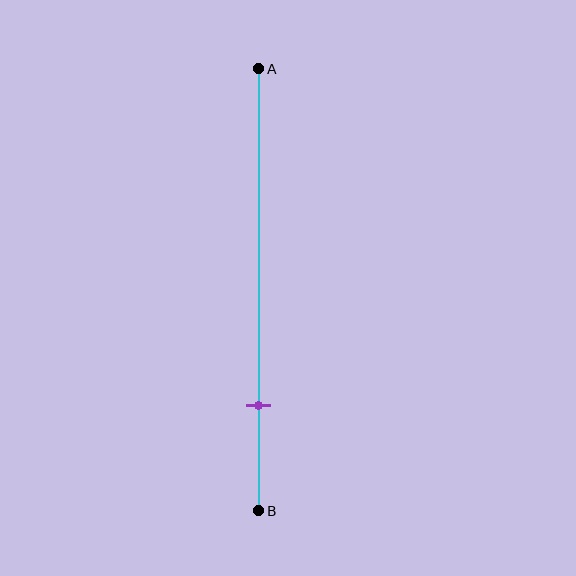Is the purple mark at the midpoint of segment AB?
No, the mark is at about 75% from A, not at the 50% midpoint.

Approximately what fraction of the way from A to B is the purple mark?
The purple mark is approximately 75% of the way from A to B.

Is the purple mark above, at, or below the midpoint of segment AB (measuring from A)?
The purple mark is below the midpoint of segment AB.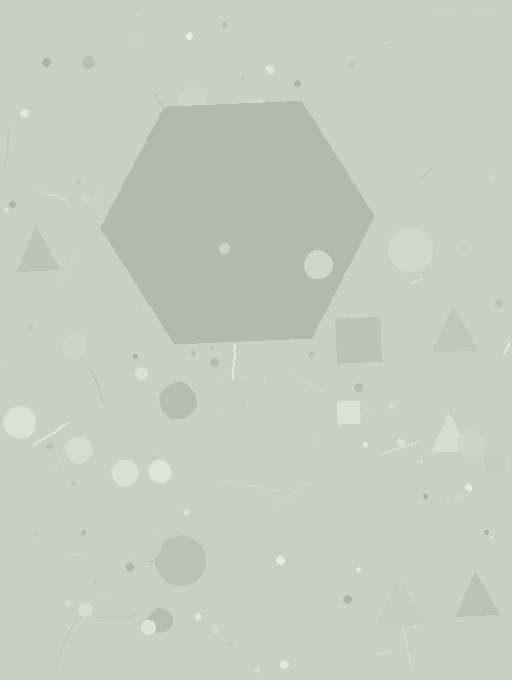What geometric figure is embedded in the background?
A hexagon is embedded in the background.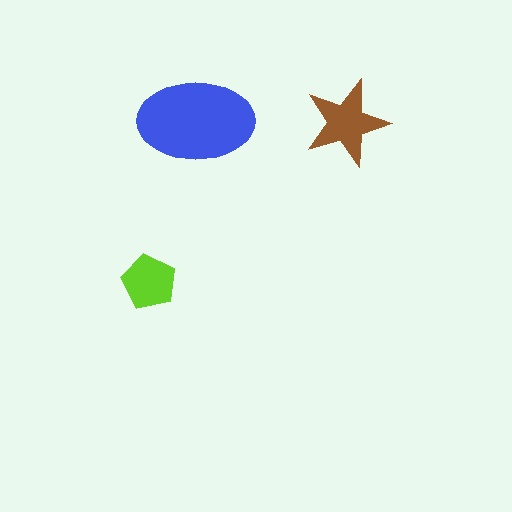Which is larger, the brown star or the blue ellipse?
The blue ellipse.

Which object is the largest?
The blue ellipse.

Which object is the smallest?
The lime pentagon.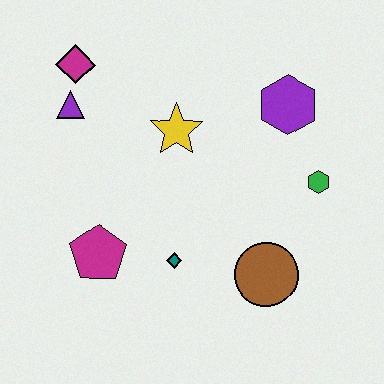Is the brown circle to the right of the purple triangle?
Yes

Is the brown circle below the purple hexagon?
Yes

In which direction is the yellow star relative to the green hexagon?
The yellow star is to the left of the green hexagon.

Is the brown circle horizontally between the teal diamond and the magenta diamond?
No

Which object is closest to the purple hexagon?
The green hexagon is closest to the purple hexagon.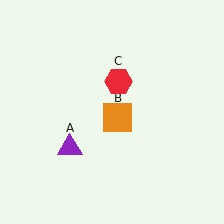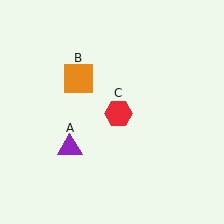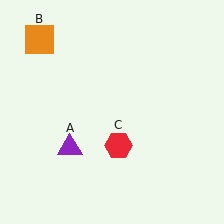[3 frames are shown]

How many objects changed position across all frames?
2 objects changed position: orange square (object B), red hexagon (object C).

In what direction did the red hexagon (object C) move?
The red hexagon (object C) moved down.